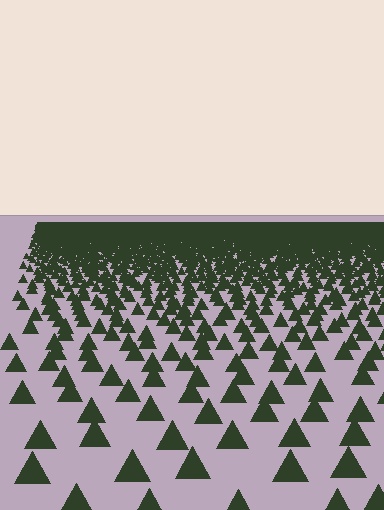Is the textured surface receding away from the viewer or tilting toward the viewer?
The surface is receding away from the viewer. Texture elements get smaller and denser toward the top.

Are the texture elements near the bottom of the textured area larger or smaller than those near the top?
Larger. Near the bottom, elements are closer to the viewer and appear at a bigger on-screen size.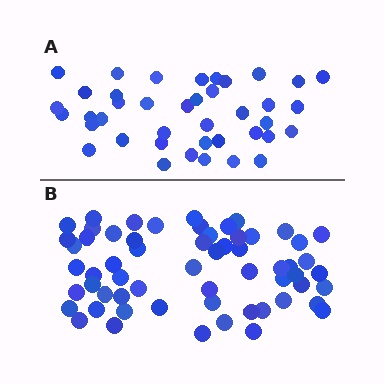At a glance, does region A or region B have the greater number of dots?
Region B (the bottom region) has more dots.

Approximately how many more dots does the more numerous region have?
Region B has approximately 20 more dots than region A.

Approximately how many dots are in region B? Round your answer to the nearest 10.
About 60 dots.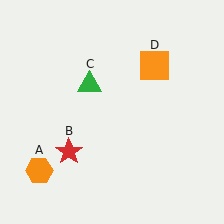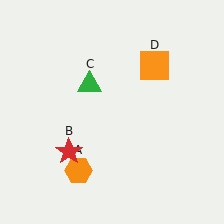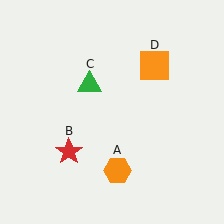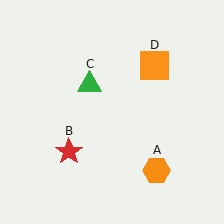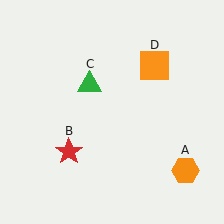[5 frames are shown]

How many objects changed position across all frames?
1 object changed position: orange hexagon (object A).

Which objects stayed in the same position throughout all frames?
Red star (object B) and green triangle (object C) and orange square (object D) remained stationary.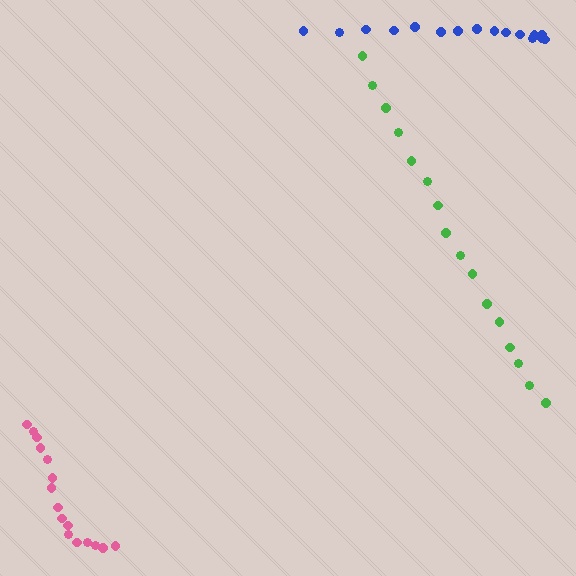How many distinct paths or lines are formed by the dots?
There are 3 distinct paths.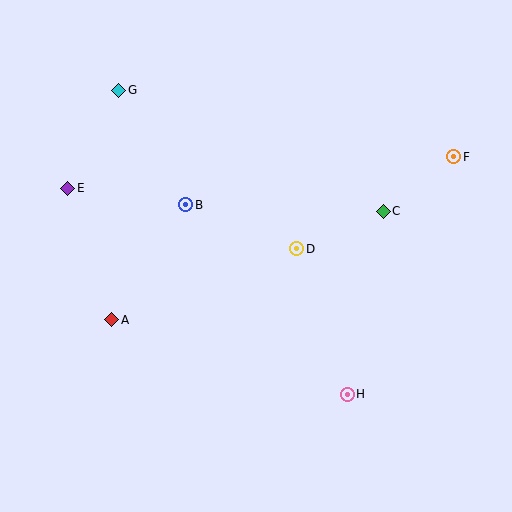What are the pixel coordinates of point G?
Point G is at (119, 90).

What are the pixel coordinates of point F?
Point F is at (454, 157).